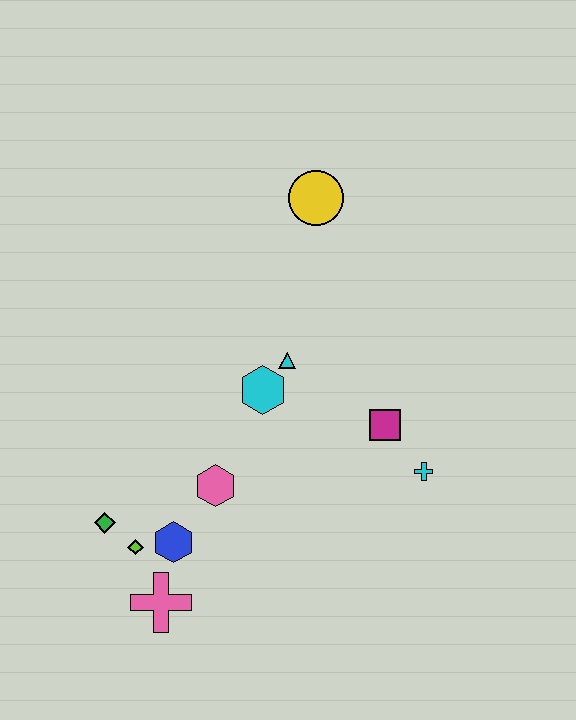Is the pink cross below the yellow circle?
Yes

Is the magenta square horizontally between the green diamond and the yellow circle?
No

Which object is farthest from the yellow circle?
The pink cross is farthest from the yellow circle.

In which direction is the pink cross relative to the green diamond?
The pink cross is below the green diamond.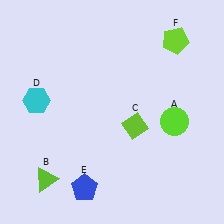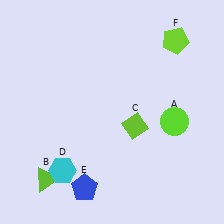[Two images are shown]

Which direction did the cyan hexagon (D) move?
The cyan hexagon (D) moved down.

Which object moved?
The cyan hexagon (D) moved down.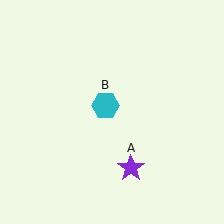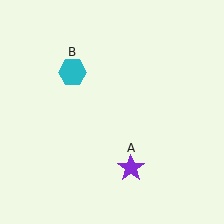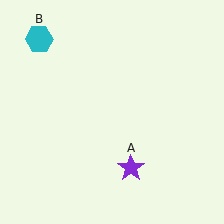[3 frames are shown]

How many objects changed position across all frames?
1 object changed position: cyan hexagon (object B).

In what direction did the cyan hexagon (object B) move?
The cyan hexagon (object B) moved up and to the left.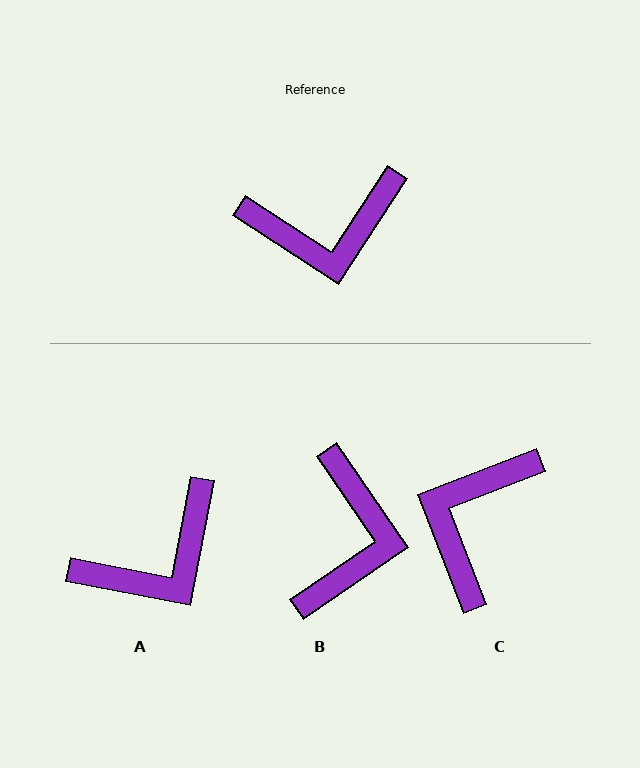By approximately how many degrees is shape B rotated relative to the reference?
Approximately 67 degrees counter-clockwise.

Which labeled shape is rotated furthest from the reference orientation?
C, about 126 degrees away.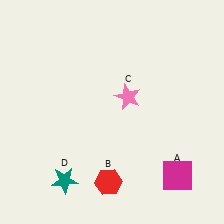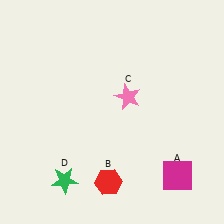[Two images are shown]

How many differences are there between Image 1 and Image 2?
There is 1 difference between the two images.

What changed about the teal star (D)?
In Image 1, D is teal. In Image 2, it changed to green.